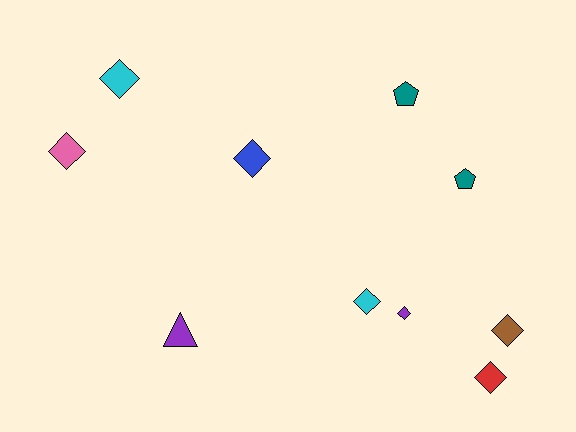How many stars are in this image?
There are no stars.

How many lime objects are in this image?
There are no lime objects.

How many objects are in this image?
There are 10 objects.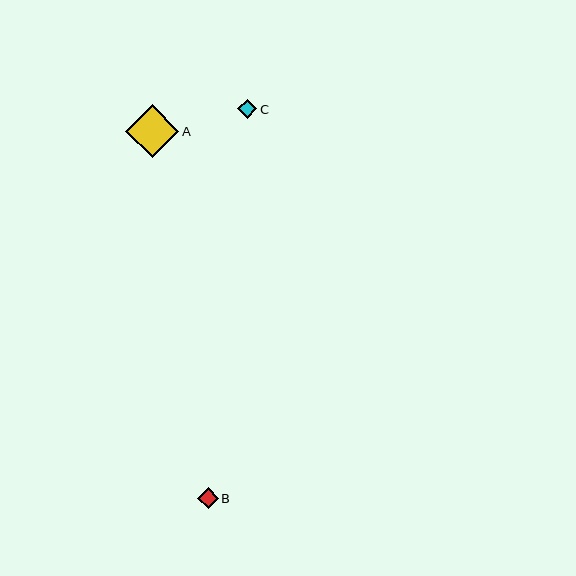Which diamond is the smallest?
Diamond C is the smallest with a size of approximately 19 pixels.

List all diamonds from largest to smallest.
From largest to smallest: A, B, C.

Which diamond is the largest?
Diamond A is the largest with a size of approximately 53 pixels.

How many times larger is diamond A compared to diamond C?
Diamond A is approximately 2.7 times the size of diamond C.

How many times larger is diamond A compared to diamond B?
Diamond A is approximately 2.6 times the size of diamond B.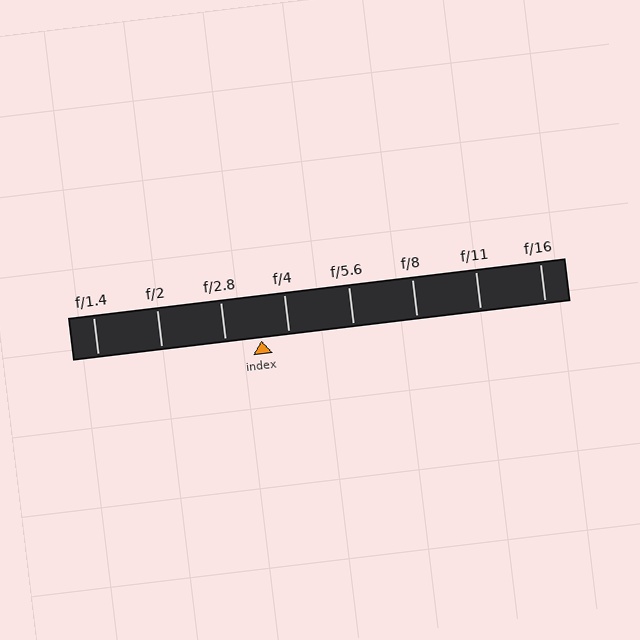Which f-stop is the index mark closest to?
The index mark is closest to f/4.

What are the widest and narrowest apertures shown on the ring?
The widest aperture shown is f/1.4 and the narrowest is f/16.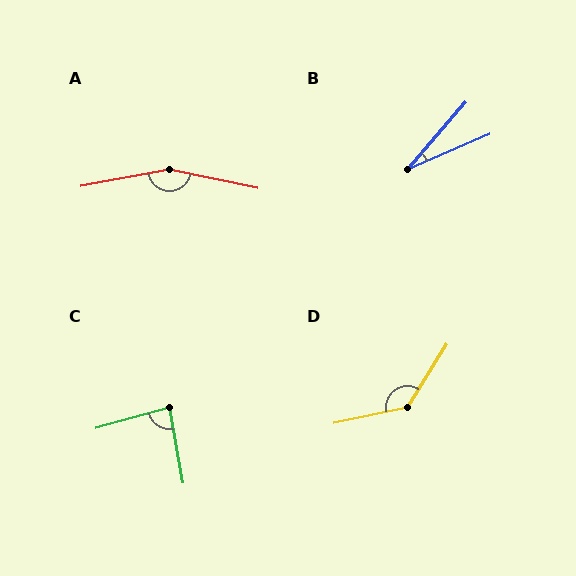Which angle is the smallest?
B, at approximately 26 degrees.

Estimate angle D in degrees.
Approximately 134 degrees.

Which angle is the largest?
A, at approximately 157 degrees.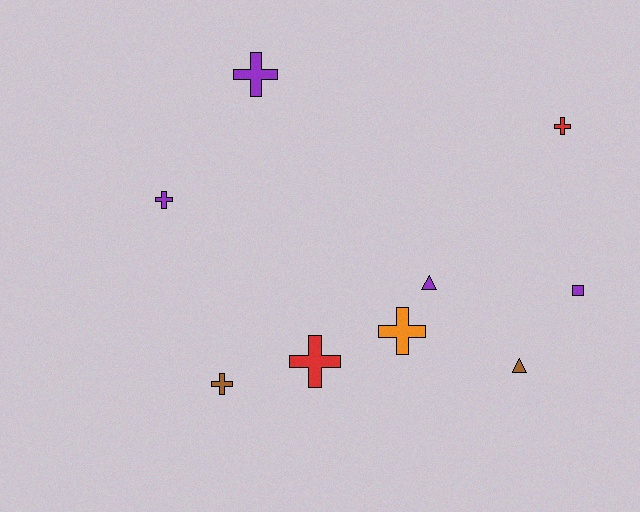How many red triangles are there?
There are no red triangles.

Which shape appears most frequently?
Cross, with 6 objects.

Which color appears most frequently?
Purple, with 4 objects.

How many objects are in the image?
There are 9 objects.